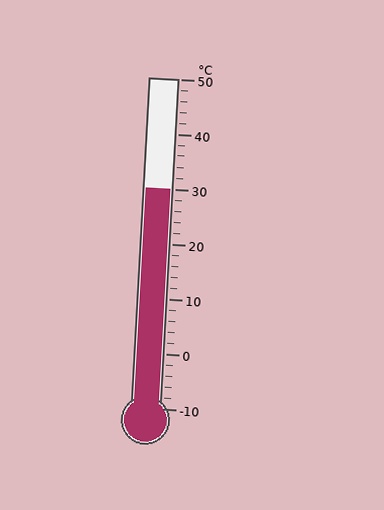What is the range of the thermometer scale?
The thermometer scale ranges from -10°C to 50°C.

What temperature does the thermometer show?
The thermometer shows approximately 30°C.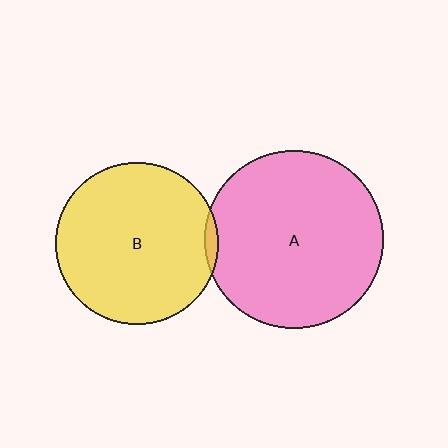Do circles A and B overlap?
Yes.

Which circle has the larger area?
Circle A (pink).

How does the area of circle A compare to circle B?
Approximately 1.2 times.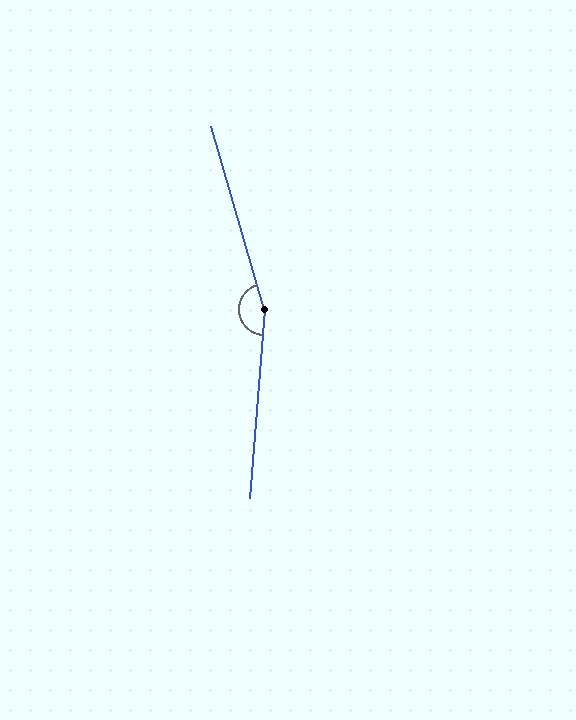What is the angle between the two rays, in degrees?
Approximately 159 degrees.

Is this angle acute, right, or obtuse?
It is obtuse.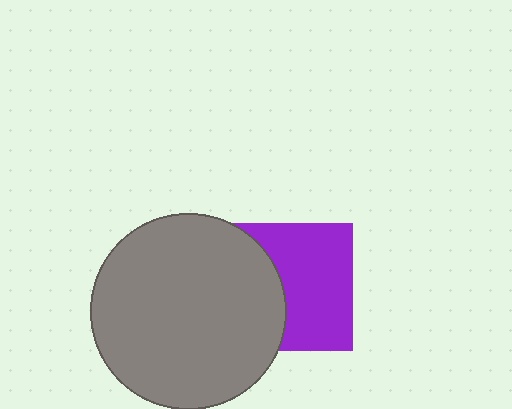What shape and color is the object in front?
The object in front is a gray circle.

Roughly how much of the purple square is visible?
About half of it is visible (roughly 61%).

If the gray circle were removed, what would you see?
You would see the complete purple square.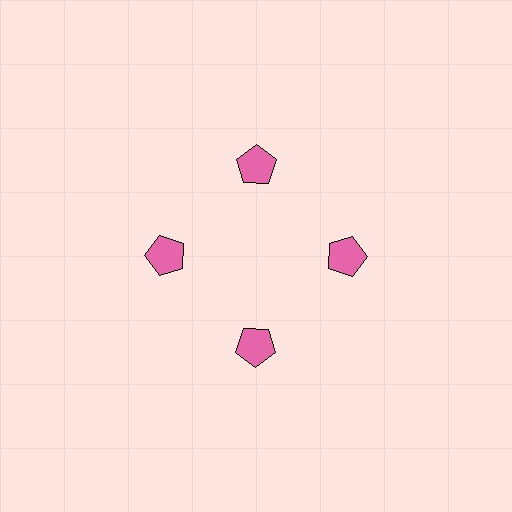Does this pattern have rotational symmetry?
Yes, this pattern has 4-fold rotational symmetry. It looks the same after rotating 90 degrees around the center.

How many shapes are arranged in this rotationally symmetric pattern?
There are 4 shapes, arranged in 4 groups of 1.